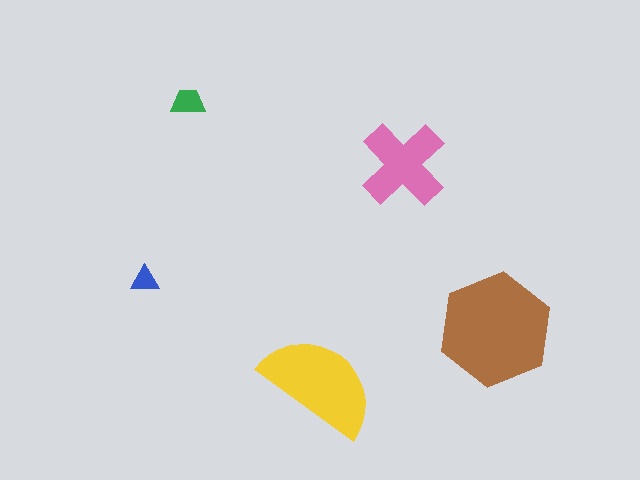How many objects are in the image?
There are 5 objects in the image.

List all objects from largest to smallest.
The brown hexagon, the yellow semicircle, the pink cross, the green trapezoid, the blue triangle.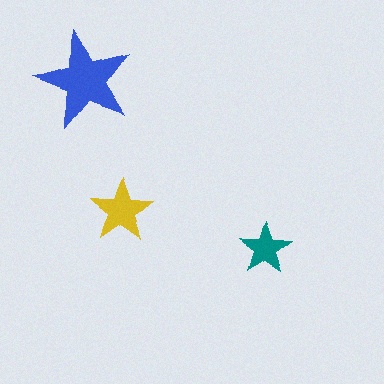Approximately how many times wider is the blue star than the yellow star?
About 1.5 times wider.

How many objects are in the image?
There are 3 objects in the image.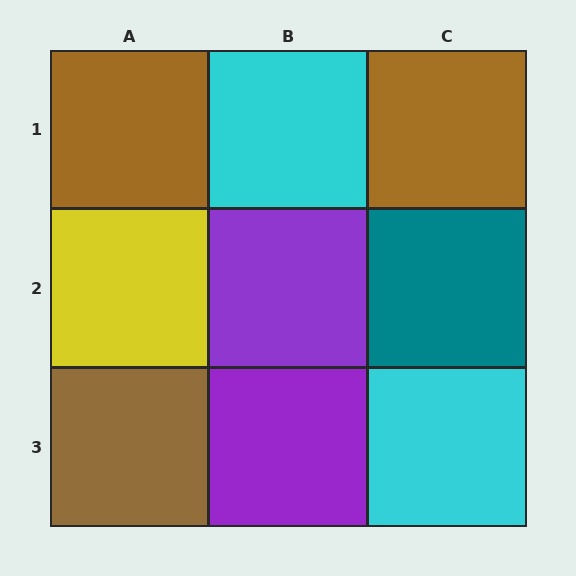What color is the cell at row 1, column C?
Brown.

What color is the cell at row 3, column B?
Purple.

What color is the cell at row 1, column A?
Brown.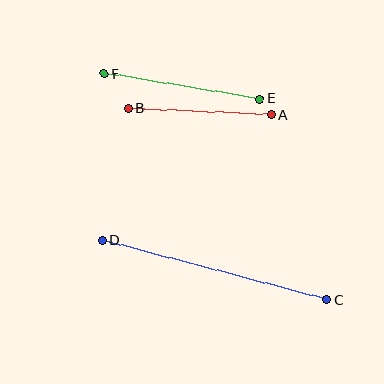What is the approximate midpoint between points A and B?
The midpoint is at approximately (200, 112) pixels.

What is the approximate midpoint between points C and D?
The midpoint is at approximately (215, 270) pixels.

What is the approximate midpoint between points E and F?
The midpoint is at approximately (182, 86) pixels.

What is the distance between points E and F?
The distance is approximately 157 pixels.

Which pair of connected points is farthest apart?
Points C and D are farthest apart.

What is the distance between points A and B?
The distance is approximately 144 pixels.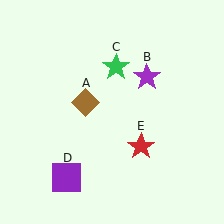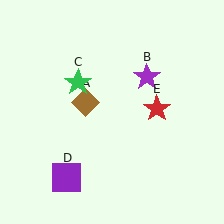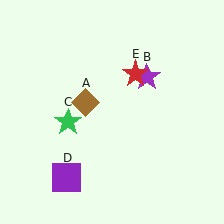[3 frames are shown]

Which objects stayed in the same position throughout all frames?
Brown diamond (object A) and purple star (object B) and purple square (object D) remained stationary.